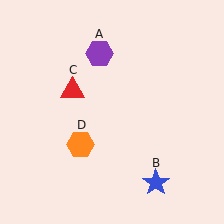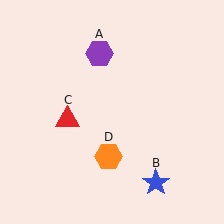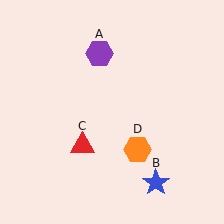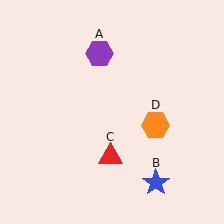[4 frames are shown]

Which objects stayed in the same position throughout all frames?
Purple hexagon (object A) and blue star (object B) remained stationary.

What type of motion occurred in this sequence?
The red triangle (object C), orange hexagon (object D) rotated counterclockwise around the center of the scene.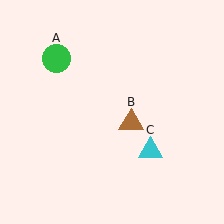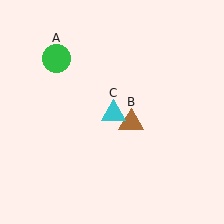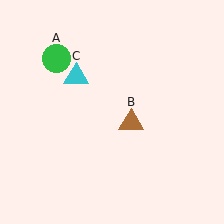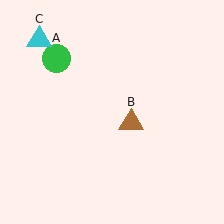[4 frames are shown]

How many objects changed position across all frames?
1 object changed position: cyan triangle (object C).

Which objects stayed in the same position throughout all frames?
Green circle (object A) and brown triangle (object B) remained stationary.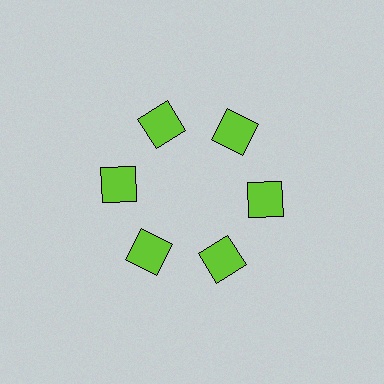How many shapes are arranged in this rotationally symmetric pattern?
There are 6 shapes, arranged in 6 groups of 1.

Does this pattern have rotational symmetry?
Yes, this pattern has 6-fold rotational symmetry. It looks the same after rotating 60 degrees around the center.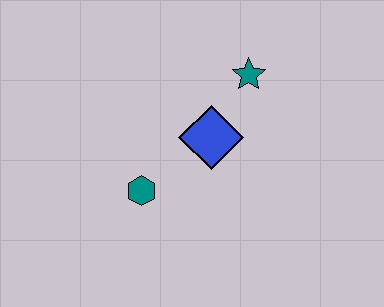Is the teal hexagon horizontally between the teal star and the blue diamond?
No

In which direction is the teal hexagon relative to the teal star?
The teal hexagon is below the teal star.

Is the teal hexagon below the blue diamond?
Yes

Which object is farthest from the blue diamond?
The teal hexagon is farthest from the blue diamond.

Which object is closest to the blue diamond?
The teal star is closest to the blue diamond.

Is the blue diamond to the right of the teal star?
No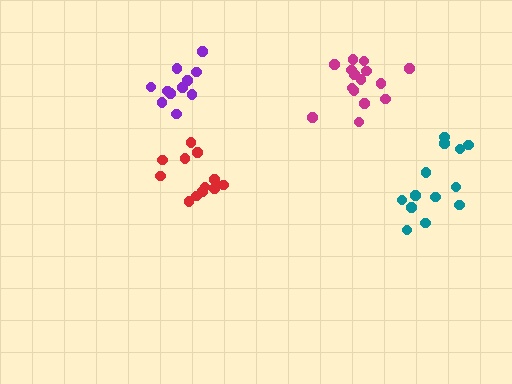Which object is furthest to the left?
The purple cluster is leftmost.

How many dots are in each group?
Group 1: 15 dots, Group 2: 11 dots, Group 3: 13 dots, Group 4: 12 dots (51 total).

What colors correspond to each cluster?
The clusters are colored: magenta, purple, teal, red.